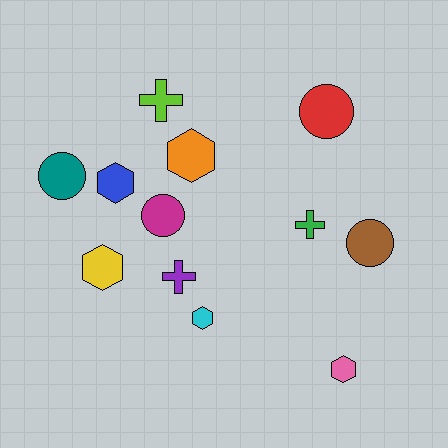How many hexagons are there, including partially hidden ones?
There are 5 hexagons.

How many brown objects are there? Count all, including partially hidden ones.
There is 1 brown object.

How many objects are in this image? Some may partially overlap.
There are 12 objects.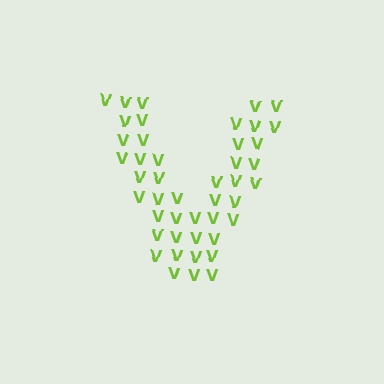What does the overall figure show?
The overall figure shows the letter V.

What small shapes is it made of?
It is made of small letter V's.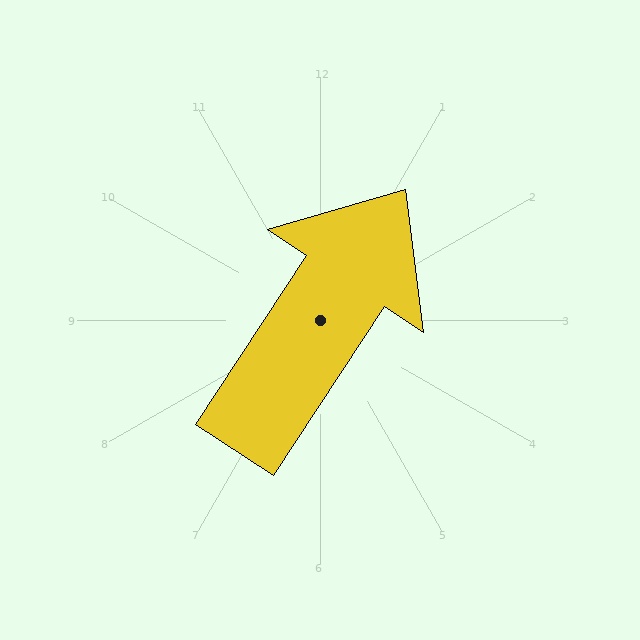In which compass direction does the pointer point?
Northeast.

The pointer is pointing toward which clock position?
Roughly 1 o'clock.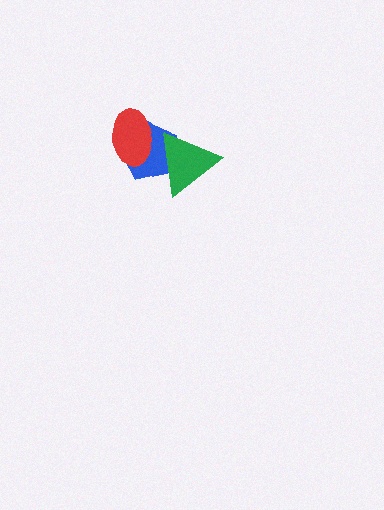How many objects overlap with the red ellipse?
2 objects overlap with the red ellipse.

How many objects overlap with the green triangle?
2 objects overlap with the green triangle.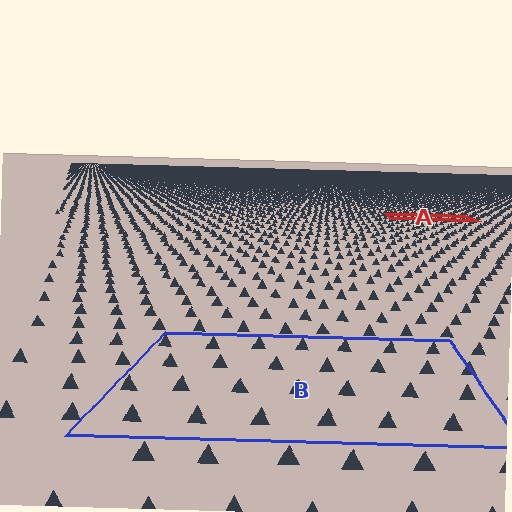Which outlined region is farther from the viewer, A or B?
Region A is farther from the viewer — the texture elements inside it appear smaller and more densely packed.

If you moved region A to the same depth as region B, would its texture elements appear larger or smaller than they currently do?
They would appear larger. At a closer depth, the same texture elements are projected at a bigger on-screen size.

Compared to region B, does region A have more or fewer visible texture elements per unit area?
Region A has more texture elements per unit area — they are packed more densely because it is farther away.